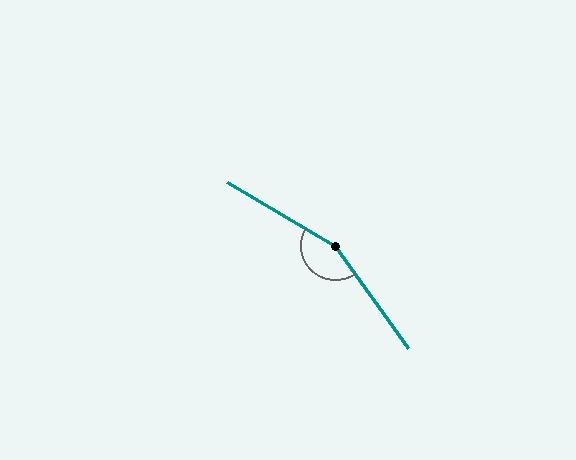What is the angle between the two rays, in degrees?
Approximately 156 degrees.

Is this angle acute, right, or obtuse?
It is obtuse.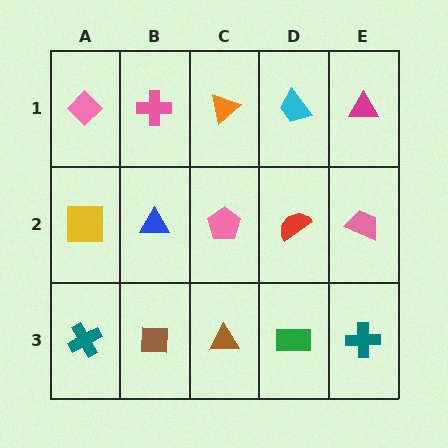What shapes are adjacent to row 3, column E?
A pink trapezoid (row 2, column E), a green rectangle (row 3, column D).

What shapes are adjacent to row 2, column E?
A magenta triangle (row 1, column E), a teal cross (row 3, column E), a red semicircle (row 2, column D).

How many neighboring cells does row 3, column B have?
3.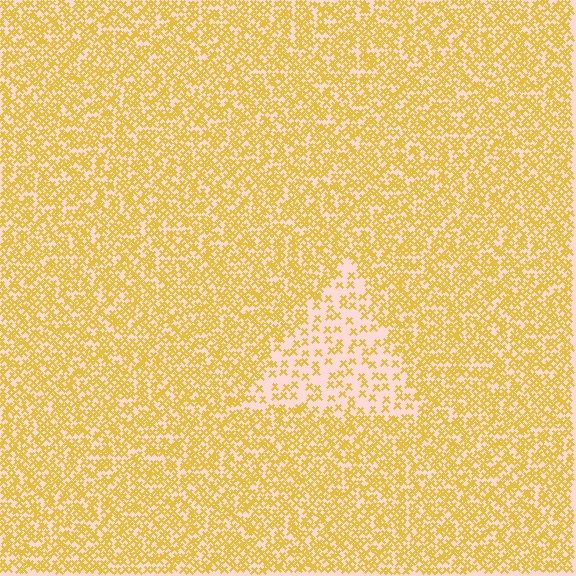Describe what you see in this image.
The image contains small yellow elements arranged at two different densities. A triangle-shaped region is visible where the elements are less densely packed than the surrounding area.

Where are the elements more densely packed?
The elements are more densely packed outside the triangle boundary.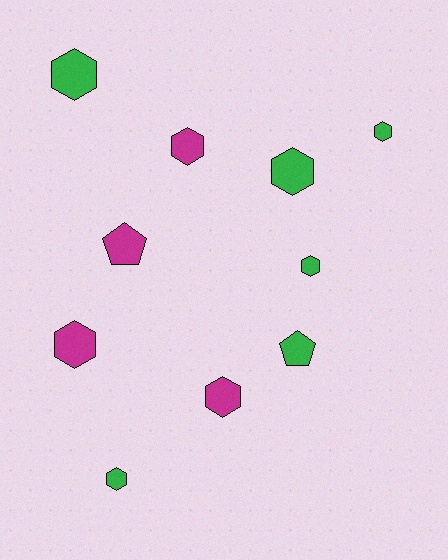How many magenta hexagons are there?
There are 3 magenta hexagons.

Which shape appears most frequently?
Hexagon, with 8 objects.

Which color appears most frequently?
Green, with 6 objects.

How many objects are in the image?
There are 10 objects.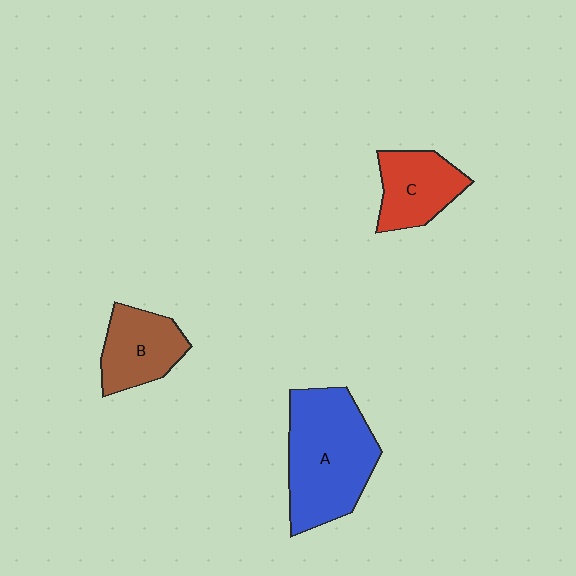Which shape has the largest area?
Shape A (blue).